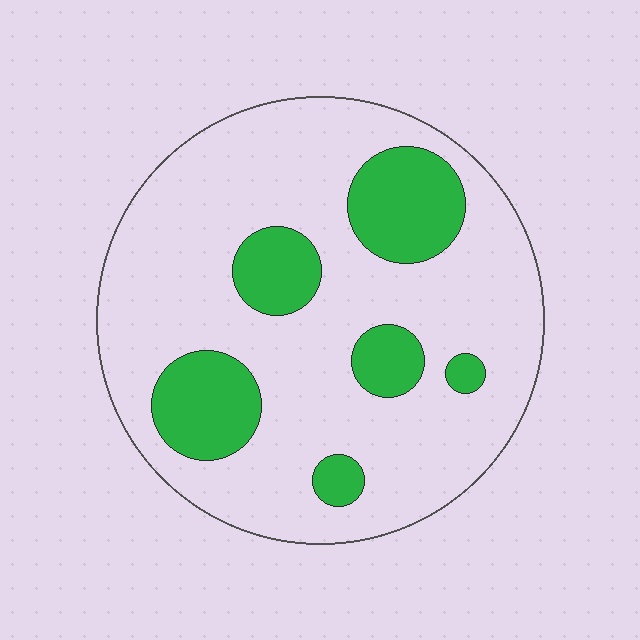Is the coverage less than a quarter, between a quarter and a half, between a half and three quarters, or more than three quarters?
Less than a quarter.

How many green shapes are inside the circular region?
6.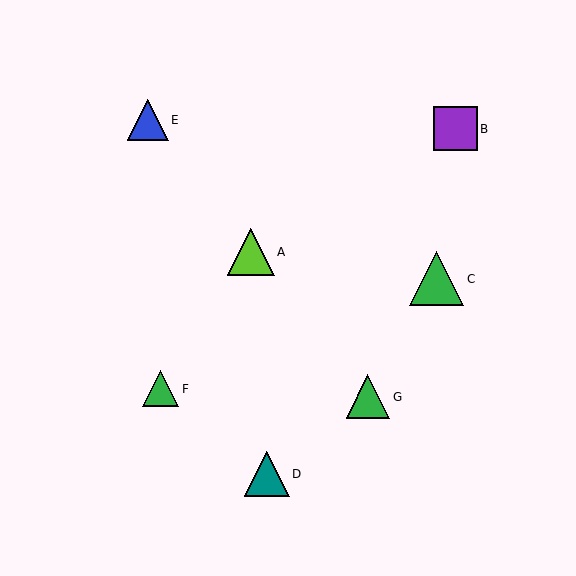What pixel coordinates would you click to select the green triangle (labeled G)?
Click at (368, 397) to select the green triangle G.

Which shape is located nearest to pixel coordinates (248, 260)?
The lime triangle (labeled A) at (251, 252) is nearest to that location.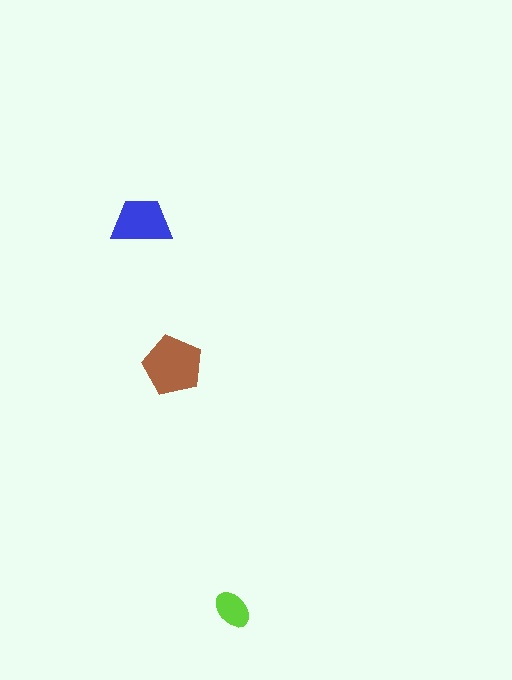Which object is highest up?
The blue trapezoid is topmost.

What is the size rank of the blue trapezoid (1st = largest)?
2nd.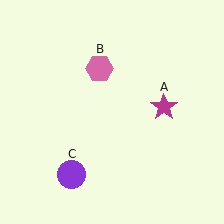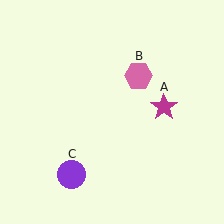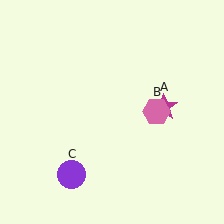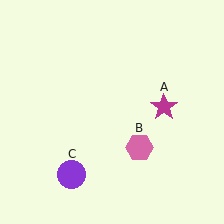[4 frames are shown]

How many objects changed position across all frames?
1 object changed position: pink hexagon (object B).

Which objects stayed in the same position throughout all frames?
Magenta star (object A) and purple circle (object C) remained stationary.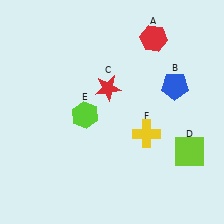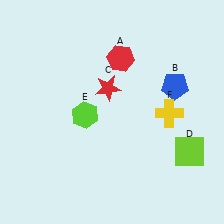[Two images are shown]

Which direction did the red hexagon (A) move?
The red hexagon (A) moved left.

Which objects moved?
The objects that moved are: the red hexagon (A), the yellow cross (F).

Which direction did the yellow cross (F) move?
The yellow cross (F) moved right.